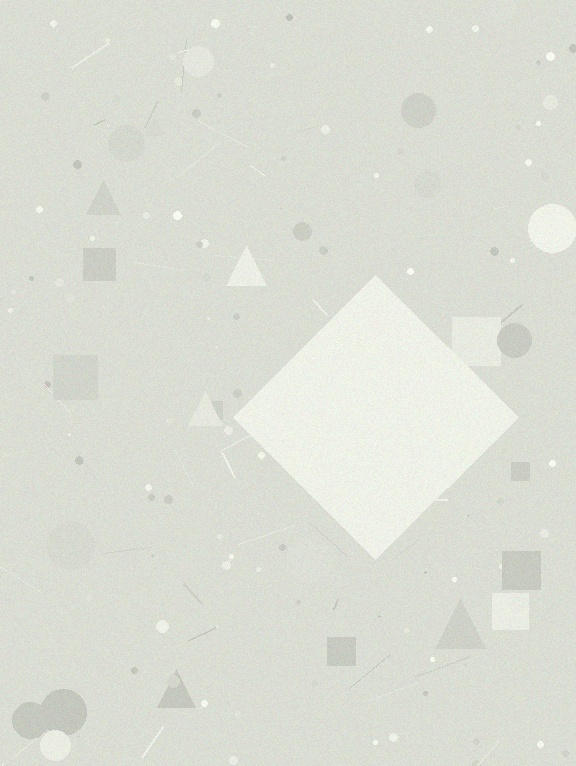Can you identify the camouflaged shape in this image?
The camouflaged shape is a diamond.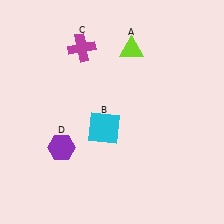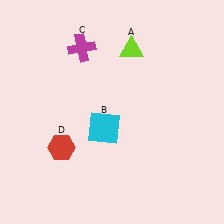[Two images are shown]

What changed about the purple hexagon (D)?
In Image 1, D is purple. In Image 2, it changed to red.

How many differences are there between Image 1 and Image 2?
There is 1 difference between the two images.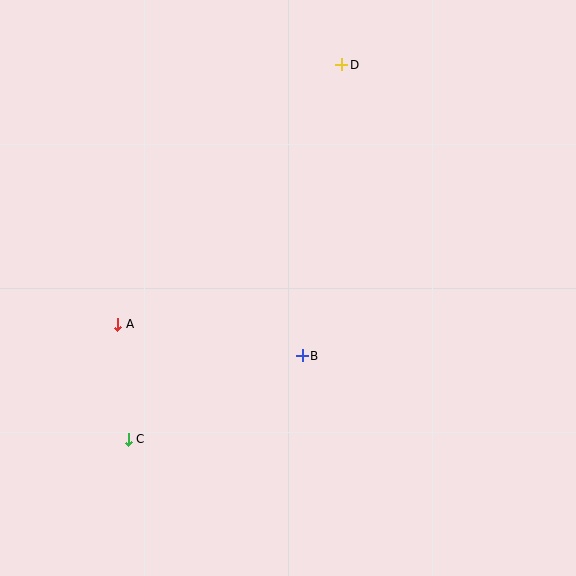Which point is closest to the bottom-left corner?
Point C is closest to the bottom-left corner.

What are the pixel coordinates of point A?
Point A is at (118, 324).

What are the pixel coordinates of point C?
Point C is at (128, 439).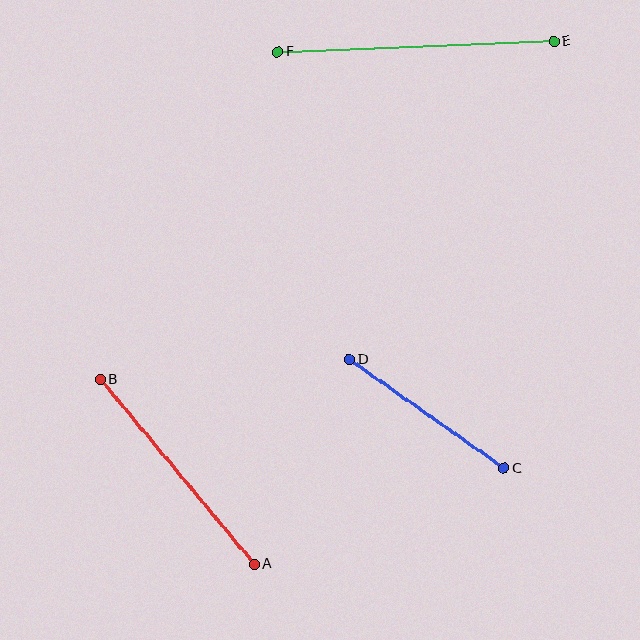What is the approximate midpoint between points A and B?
The midpoint is at approximately (178, 472) pixels.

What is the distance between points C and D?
The distance is approximately 189 pixels.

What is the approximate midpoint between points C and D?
The midpoint is at approximately (427, 414) pixels.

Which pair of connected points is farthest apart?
Points E and F are farthest apart.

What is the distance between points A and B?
The distance is approximately 240 pixels.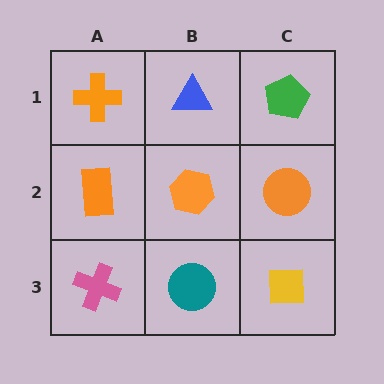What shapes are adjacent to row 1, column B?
An orange hexagon (row 2, column B), an orange cross (row 1, column A), a green pentagon (row 1, column C).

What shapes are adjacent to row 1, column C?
An orange circle (row 2, column C), a blue triangle (row 1, column B).